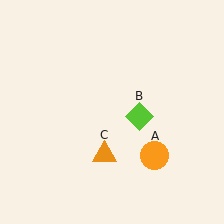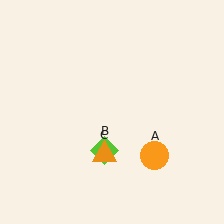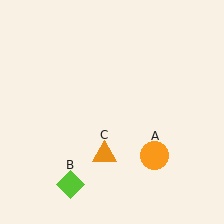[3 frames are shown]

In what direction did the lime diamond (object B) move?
The lime diamond (object B) moved down and to the left.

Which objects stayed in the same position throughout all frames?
Orange circle (object A) and orange triangle (object C) remained stationary.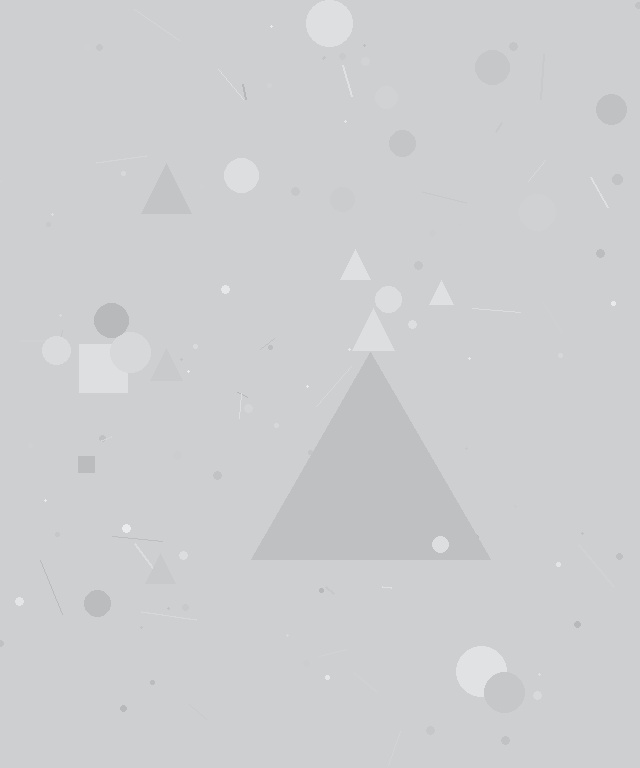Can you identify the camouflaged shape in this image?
The camouflaged shape is a triangle.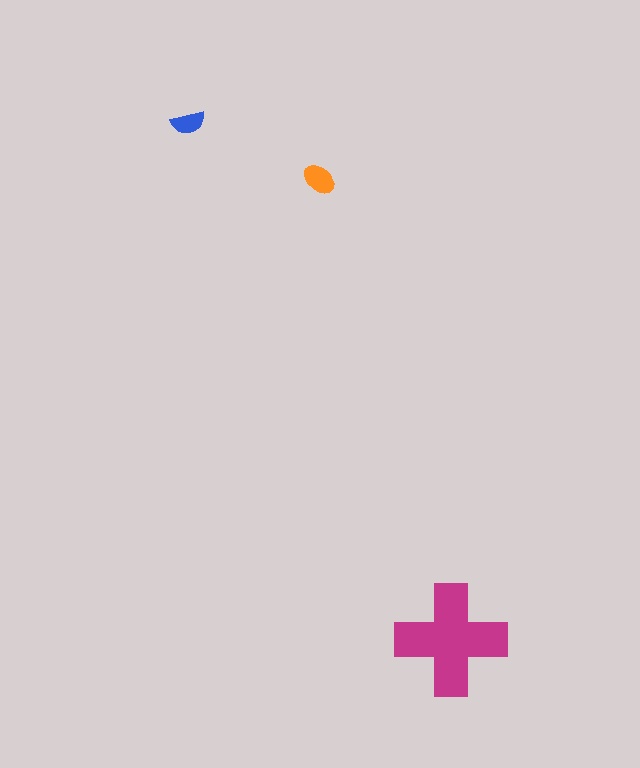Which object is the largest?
The magenta cross.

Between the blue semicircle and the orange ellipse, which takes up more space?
The orange ellipse.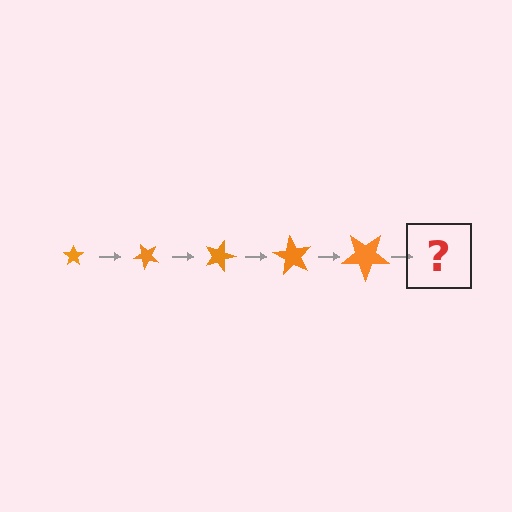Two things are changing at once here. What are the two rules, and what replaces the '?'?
The two rules are that the star grows larger each step and it rotates 45 degrees each step. The '?' should be a star, larger than the previous one and rotated 225 degrees from the start.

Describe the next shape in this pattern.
It should be a star, larger than the previous one and rotated 225 degrees from the start.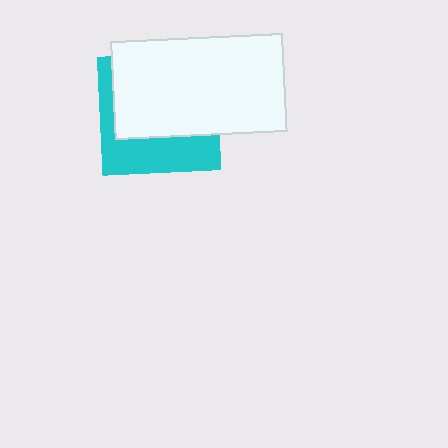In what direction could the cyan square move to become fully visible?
The cyan square could move down. That would shift it out from behind the white rectangle entirely.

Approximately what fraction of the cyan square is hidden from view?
Roughly 63% of the cyan square is hidden behind the white rectangle.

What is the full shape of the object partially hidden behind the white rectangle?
The partially hidden object is a cyan square.